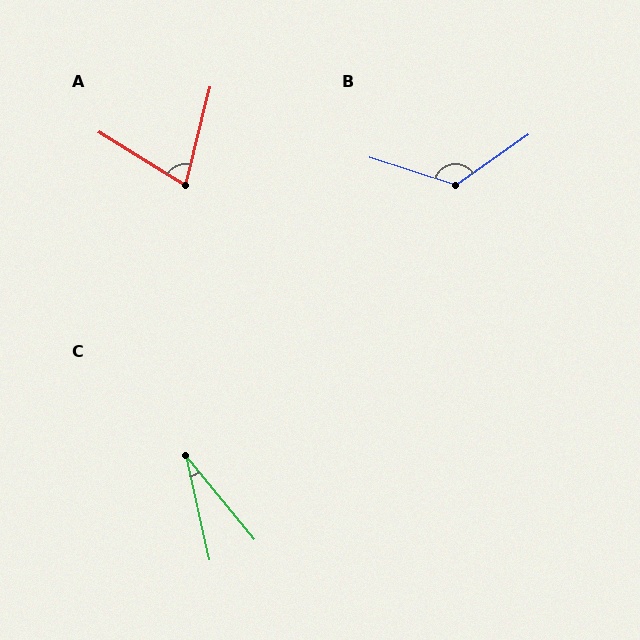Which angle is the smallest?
C, at approximately 27 degrees.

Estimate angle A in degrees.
Approximately 72 degrees.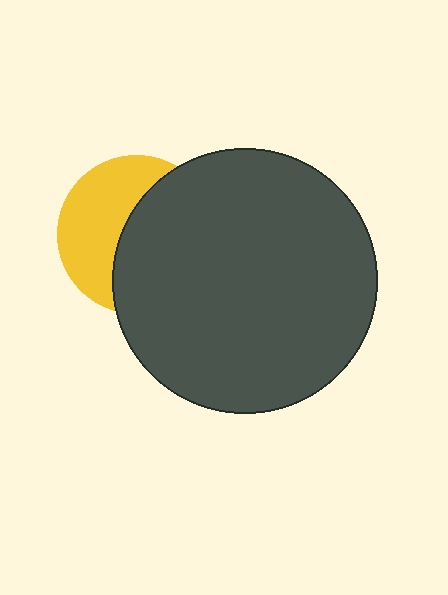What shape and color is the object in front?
The object in front is a dark gray circle.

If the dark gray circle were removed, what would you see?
You would see the complete yellow circle.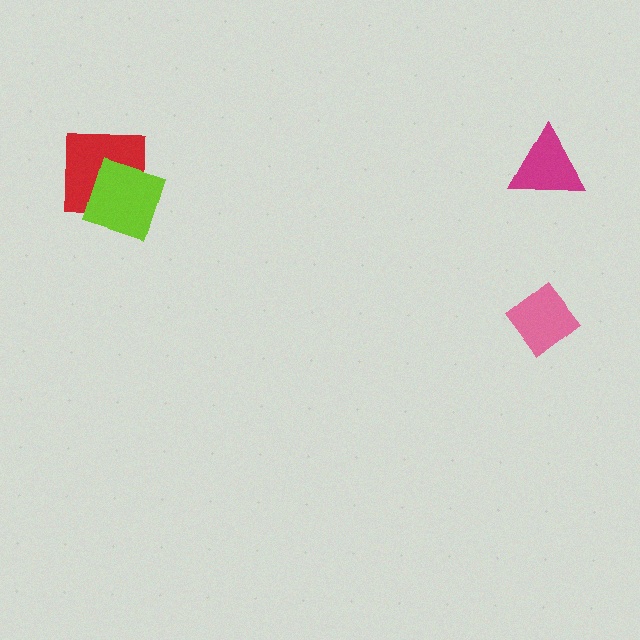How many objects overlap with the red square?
1 object overlaps with the red square.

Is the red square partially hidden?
Yes, it is partially covered by another shape.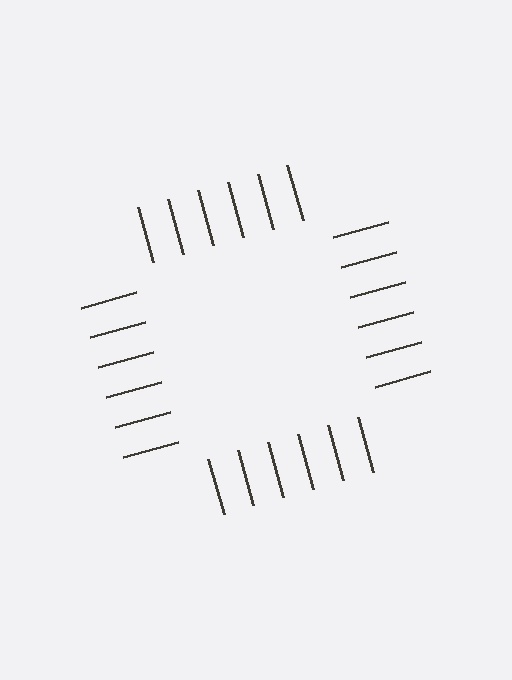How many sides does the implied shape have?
4 sides — the line-ends trace a square.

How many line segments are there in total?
24 — 6 along each of the 4 edges.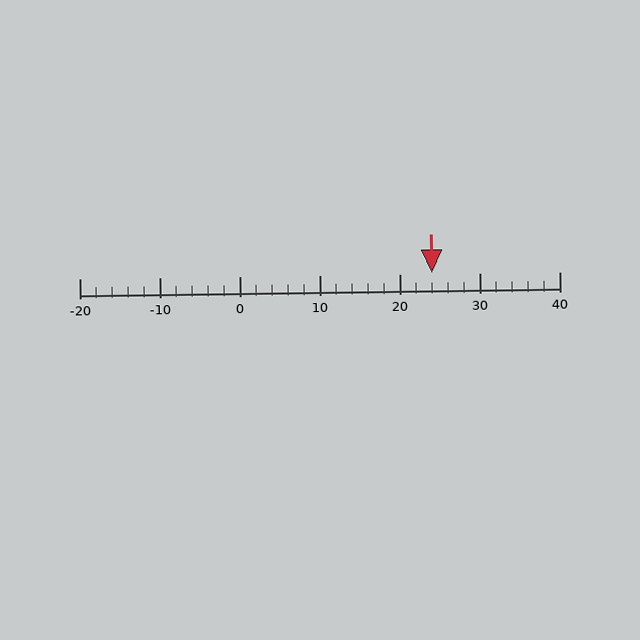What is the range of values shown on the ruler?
The ruler shows values from -20 to 40.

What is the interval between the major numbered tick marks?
The major tick marks are spaced 10 units apart.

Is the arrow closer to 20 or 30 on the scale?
The arrow is closer to 20.